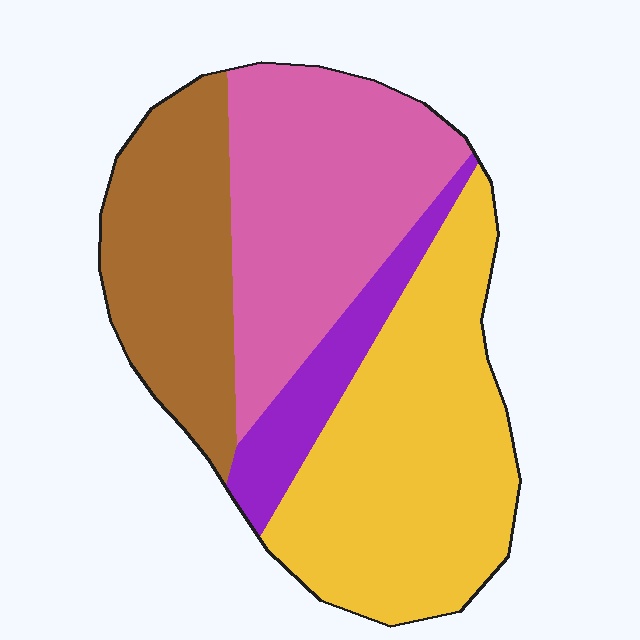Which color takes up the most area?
Yellow, at roughly 35%.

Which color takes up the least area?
Purple, at roughly 10%.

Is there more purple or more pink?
Pink.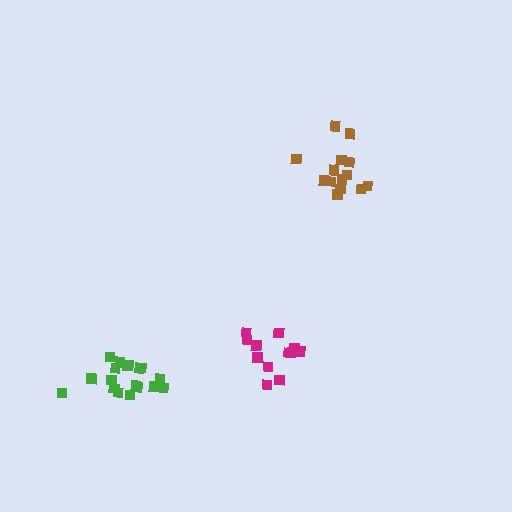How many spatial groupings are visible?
There are 3 spatial groupings.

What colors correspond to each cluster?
The clusters are colored: brown, magenta, green.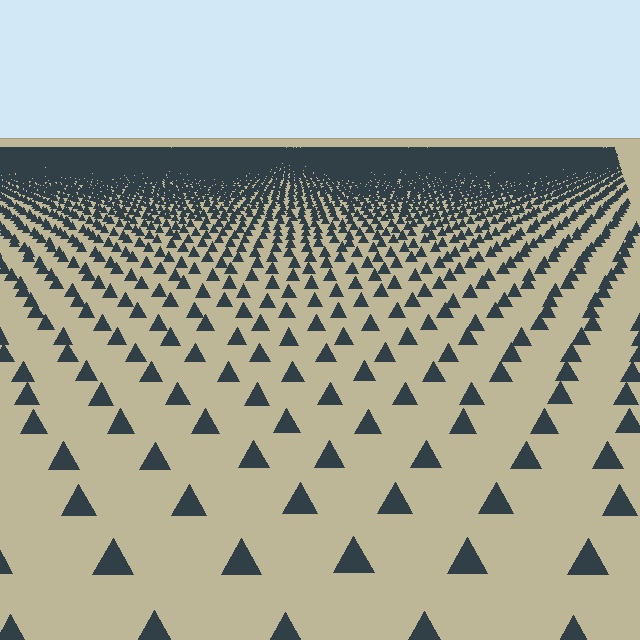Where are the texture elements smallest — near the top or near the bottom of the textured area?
Near the top.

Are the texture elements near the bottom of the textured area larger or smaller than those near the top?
Larger. Near the bottom, elements are closer to the viewer and appear at a bigger on-screen size.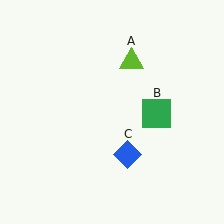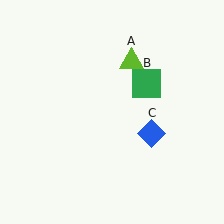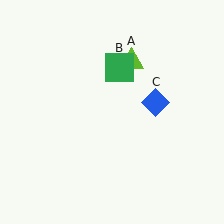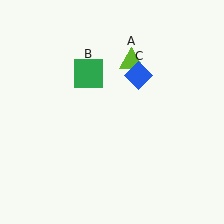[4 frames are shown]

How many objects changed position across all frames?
2 objects changed position: green square (object B), blue diamond (object C).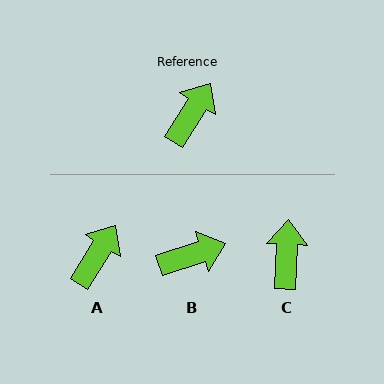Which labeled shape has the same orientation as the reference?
A.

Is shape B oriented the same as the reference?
No, it is off by about 40 degrees.